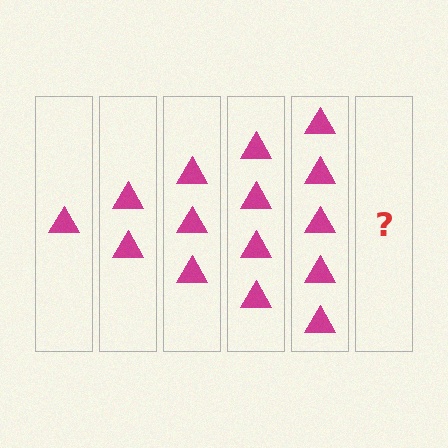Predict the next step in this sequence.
The next step is 6 triangles.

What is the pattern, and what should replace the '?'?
The pattern is that each step adds one more triangle. The '?' should be 6 triangles.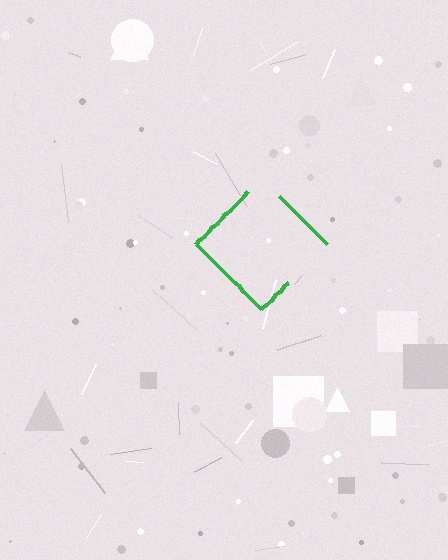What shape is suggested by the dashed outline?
The dashed outline suggests a diamond.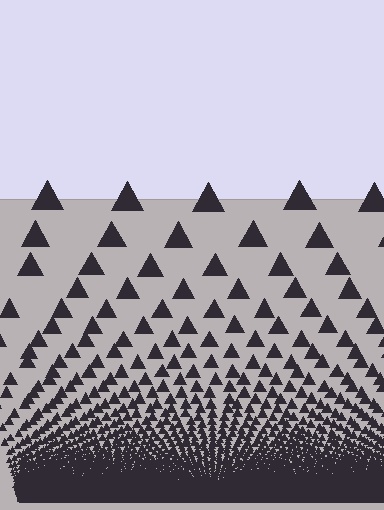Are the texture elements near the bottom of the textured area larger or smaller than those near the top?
Smaller. The gradient is inverted — elements near the bottom are smaller and denser.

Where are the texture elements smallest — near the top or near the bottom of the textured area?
Near the bottom.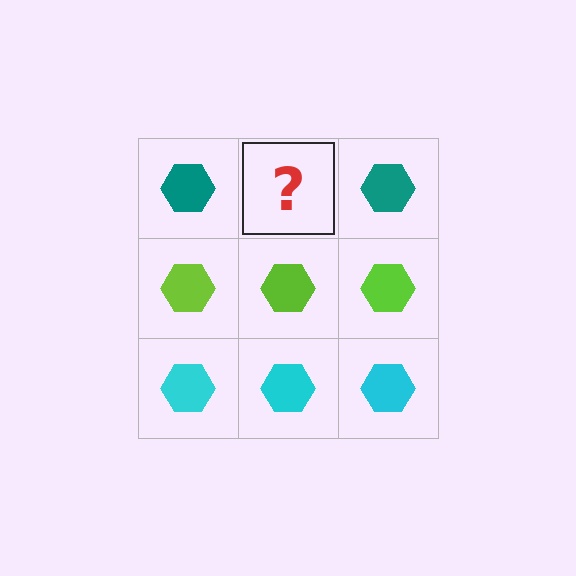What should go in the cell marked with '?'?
The missing cell should contain a teal hexagon.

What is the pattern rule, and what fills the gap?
The rule is that each row has a consistent color. The gap should be filled with a teal hexagon.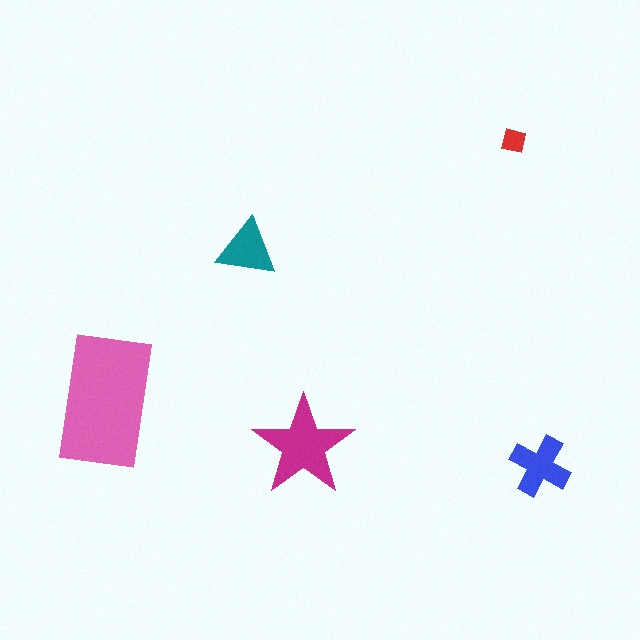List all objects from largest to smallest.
The pink rectangle, the magenta star, the blue cross, the teal triangle, the red square.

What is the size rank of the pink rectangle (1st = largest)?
1st.